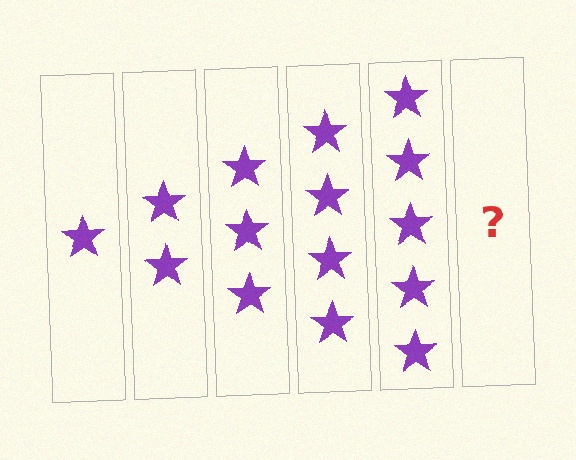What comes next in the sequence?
The next element should be 6 stars.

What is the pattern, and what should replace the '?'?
The pattern is that each step adds one more star. The '?' should be 6 stars.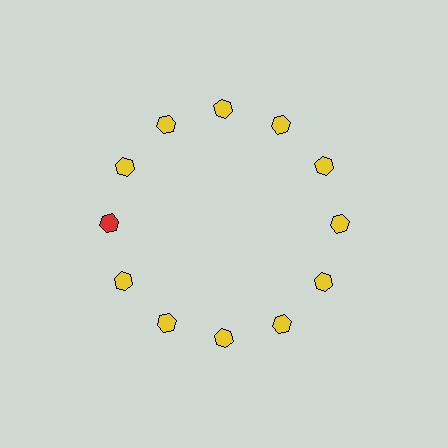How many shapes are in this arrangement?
There are 12 shapes arranged in a ring pattern.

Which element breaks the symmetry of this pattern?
The red hexagon at roughly the 9 o'clock position breaks the symmetry. All other shapes are yellow hexagons.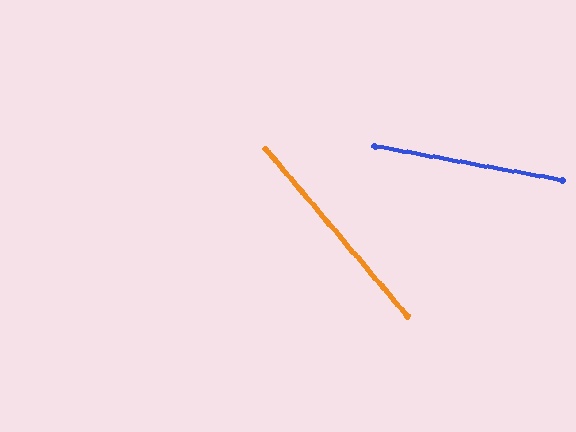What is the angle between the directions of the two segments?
Approximately 40 degrees.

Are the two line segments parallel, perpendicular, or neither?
Neither parallel nor perpendicular — they differ by about 40°.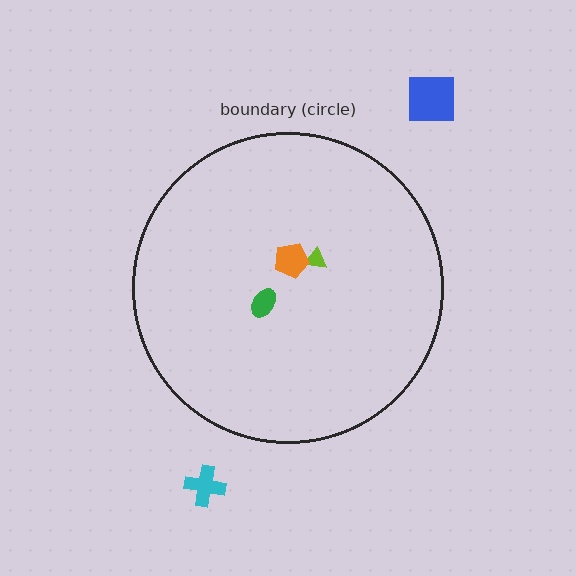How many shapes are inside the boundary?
3 inside, 2 outside.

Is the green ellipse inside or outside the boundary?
Inside.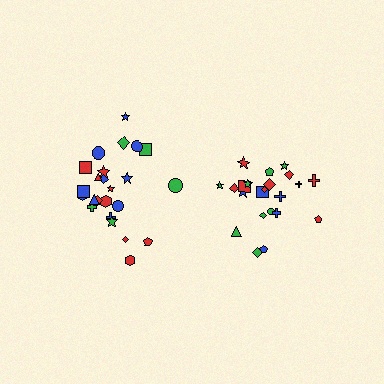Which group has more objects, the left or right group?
The left group.